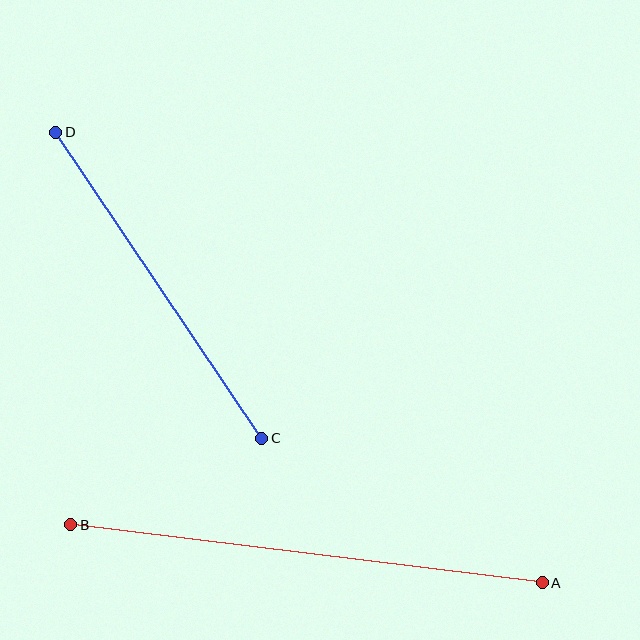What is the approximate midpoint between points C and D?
The midpoint is at approximately (159, 285) pixels.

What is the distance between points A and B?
The distance is approximately 475 pixels.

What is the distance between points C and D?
The distance is approximately 369 pixels.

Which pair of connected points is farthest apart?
Points A and B are farthest apart.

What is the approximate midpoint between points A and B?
The midpoint is at approximately (307, 554) pixels.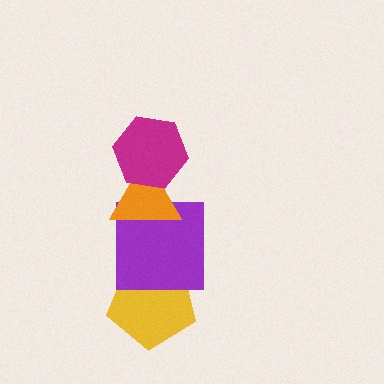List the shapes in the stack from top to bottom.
From top to bottom: the magenta hexagon, the orange triangle, the purple square, the yellow pentagon.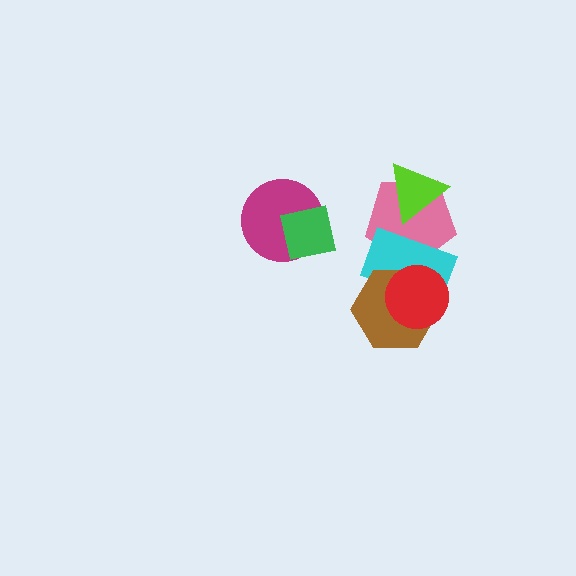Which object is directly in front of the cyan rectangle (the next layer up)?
The brown hexagon is directly in front of the cyan rectangle.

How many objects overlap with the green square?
1 object overlaps with the green square.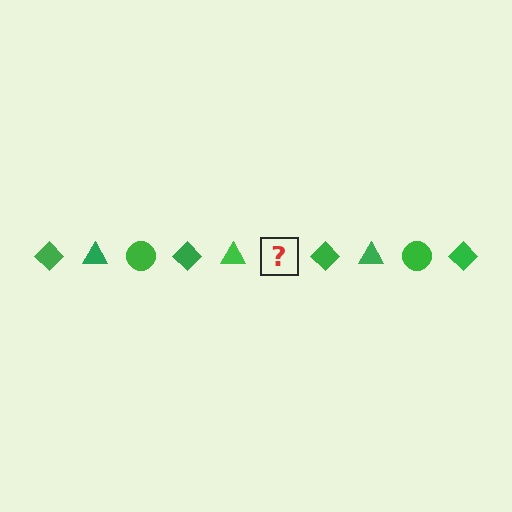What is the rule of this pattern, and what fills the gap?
The rule is that the pattern cycles through diamond, triangle, circle shapes in green. The gap should be filled with a green circle.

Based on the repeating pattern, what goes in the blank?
The blank should be a green circle.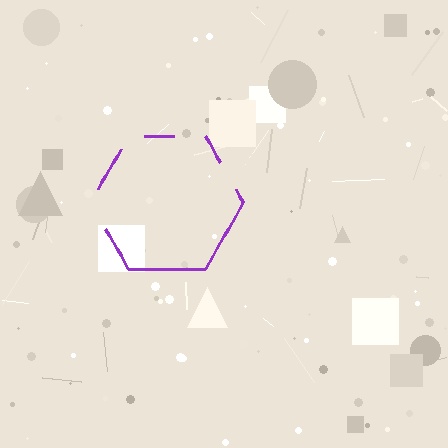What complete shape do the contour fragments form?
The contour fragments form a hexagon.